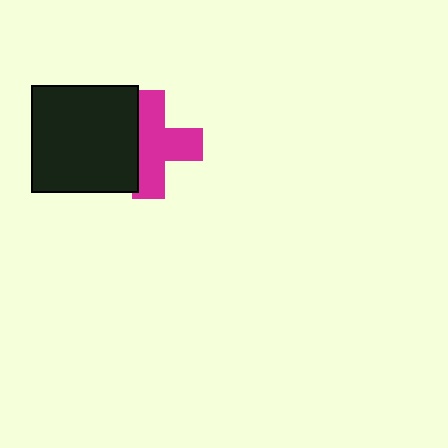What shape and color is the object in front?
The object in front is a black square.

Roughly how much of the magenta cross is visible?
Most of it is visible (roughly 66%).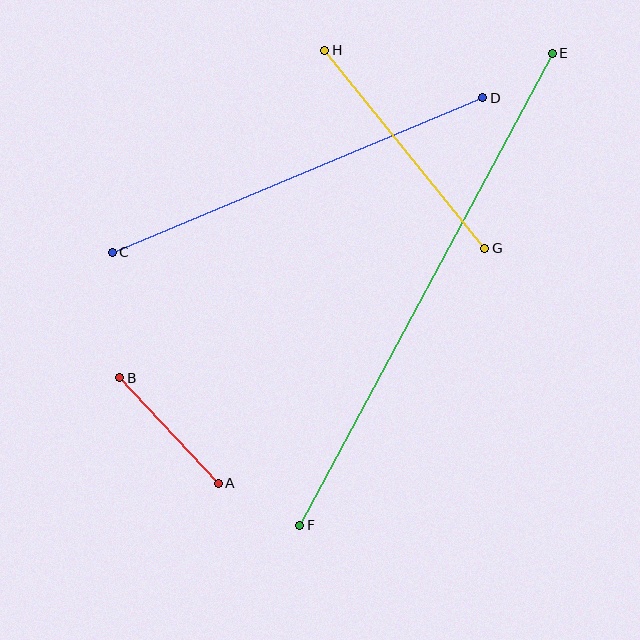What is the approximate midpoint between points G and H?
The midpoint is at approximately (405, 149) pixels.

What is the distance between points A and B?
The distance is approximately 144 pixels.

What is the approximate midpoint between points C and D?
The midpoint is at approximately (298, 175) pixels.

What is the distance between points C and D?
The distance is approximately 401 pixels.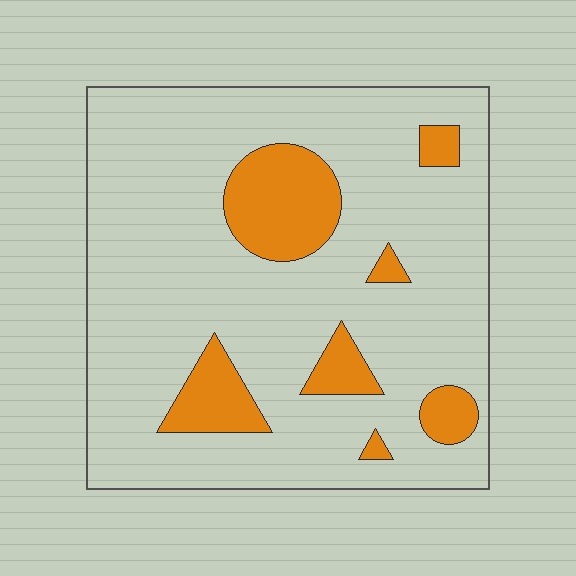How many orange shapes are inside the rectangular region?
7.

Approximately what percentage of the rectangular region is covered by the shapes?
Approximately 15%.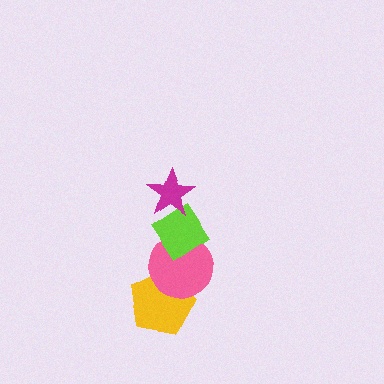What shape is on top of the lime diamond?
The magenta star is on top of the lime diamond.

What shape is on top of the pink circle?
The lime diamond is on top of the pink circle.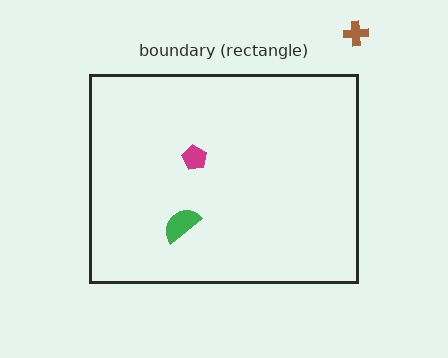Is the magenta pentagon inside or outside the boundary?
Inside.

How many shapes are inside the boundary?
2 inside, 1 outside.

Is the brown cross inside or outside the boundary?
Outside.